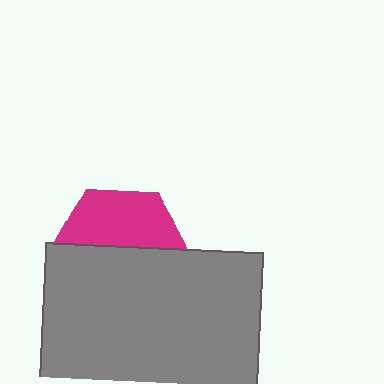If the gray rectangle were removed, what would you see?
You would see the complete magenta hexagon.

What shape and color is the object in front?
The object in front is a gray rectangle.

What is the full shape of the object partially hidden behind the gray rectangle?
The partially hidden object is a magenta hexagon.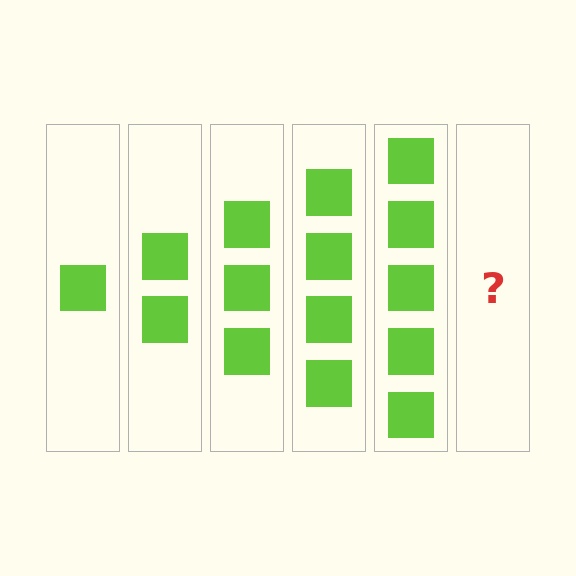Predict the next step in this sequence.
The next step is 6 squares.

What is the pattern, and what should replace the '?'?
The pattern is that each step adds one more square. The '?' should be 6 squares.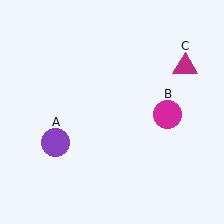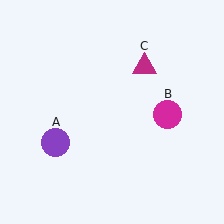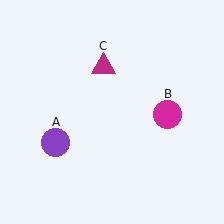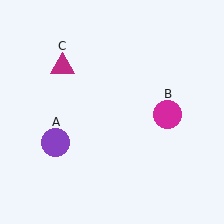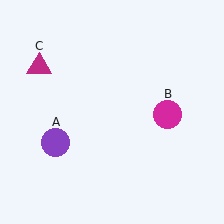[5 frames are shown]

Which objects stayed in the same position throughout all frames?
Purple circle (object A) and magenta circle (object B) remained stationary.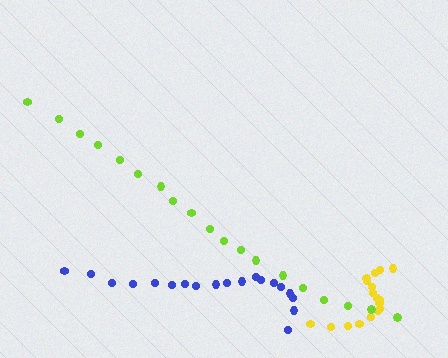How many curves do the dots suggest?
There are 3 distinct paths.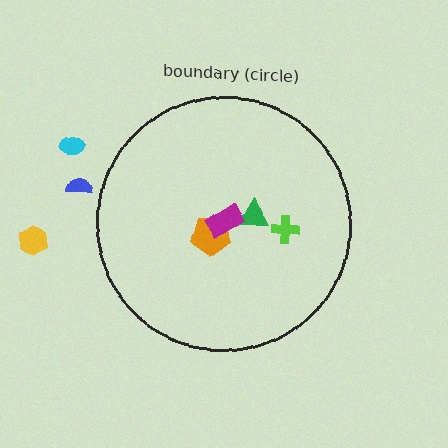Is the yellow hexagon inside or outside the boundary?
Outside.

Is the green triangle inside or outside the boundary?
Inside.